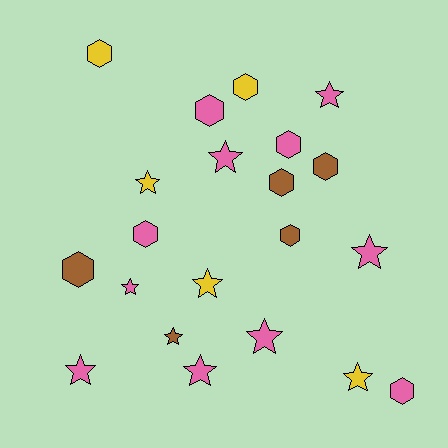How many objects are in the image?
There are 21 objects.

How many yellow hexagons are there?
There are 2 yellow hexagons.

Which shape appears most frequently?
Star, with 11 objects.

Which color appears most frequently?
Pink, with 11 objects.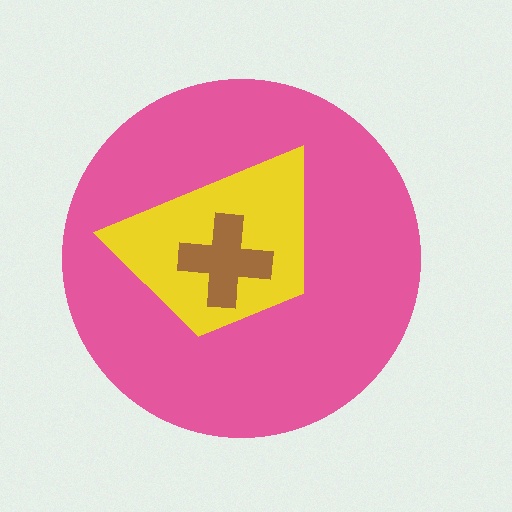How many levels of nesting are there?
3.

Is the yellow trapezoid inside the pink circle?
Yes.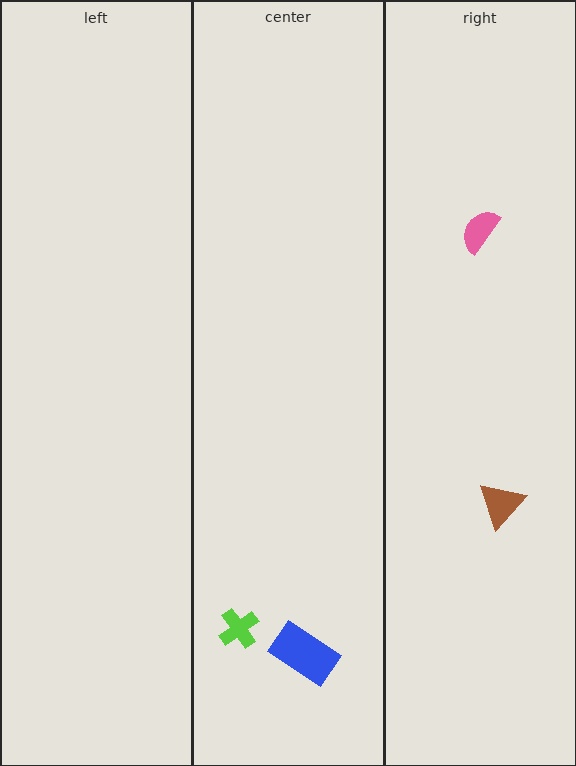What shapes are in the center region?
The blue rectangle, the lime cross.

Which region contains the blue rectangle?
The center region.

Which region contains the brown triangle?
The right region.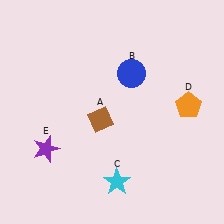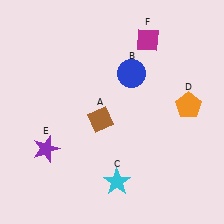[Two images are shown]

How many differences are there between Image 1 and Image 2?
There is 1 difference between the two images.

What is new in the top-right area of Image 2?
A magenta diamond (F) was added in the top-right area of Image 2.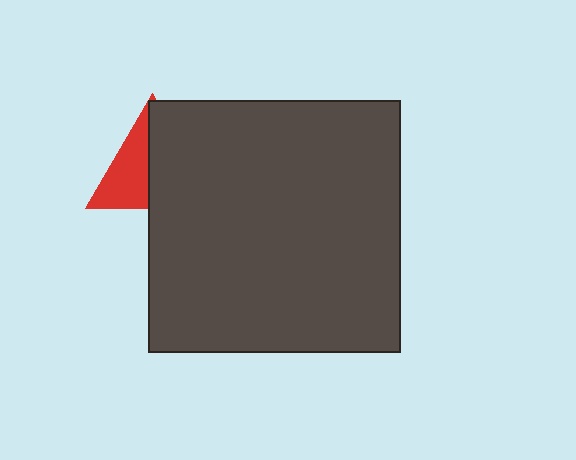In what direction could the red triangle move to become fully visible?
The red triangle could move left. That would shift it out from behind the dark gray square entirely.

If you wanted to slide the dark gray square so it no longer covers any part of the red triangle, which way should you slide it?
Slide it right — that is the most direct way to separate the two shapes.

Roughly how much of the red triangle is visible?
A small part of it is visible (roughly 44%).